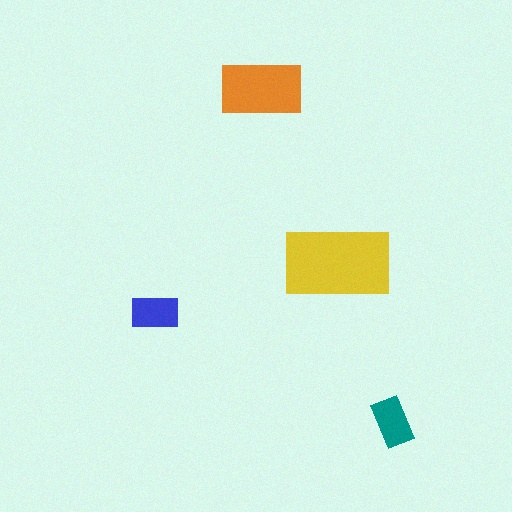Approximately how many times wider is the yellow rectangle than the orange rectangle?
About 1.5 times wider.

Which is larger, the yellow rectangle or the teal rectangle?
The yellow one.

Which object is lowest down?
The teal rectangle is bottommost.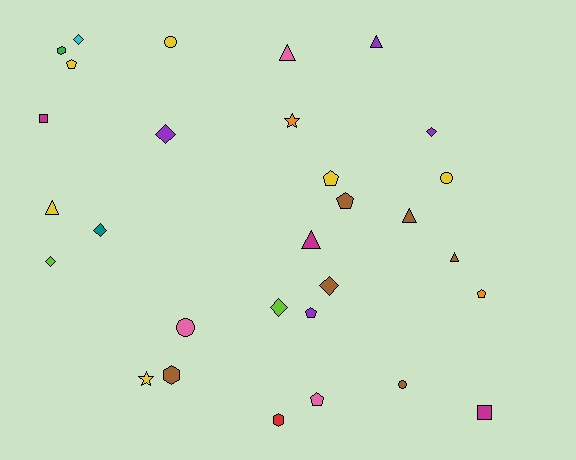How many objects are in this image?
There are 30 objects.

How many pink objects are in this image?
There are 3 pink objects.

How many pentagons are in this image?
There are 6 pentagons.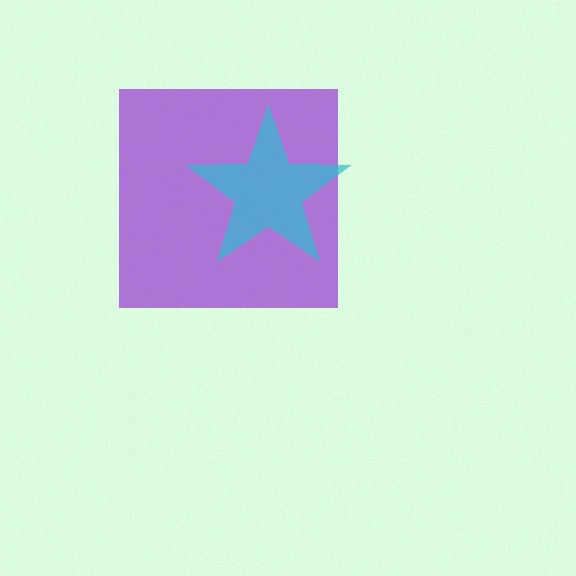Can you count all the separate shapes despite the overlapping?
Yes, there are 2 separate shapes.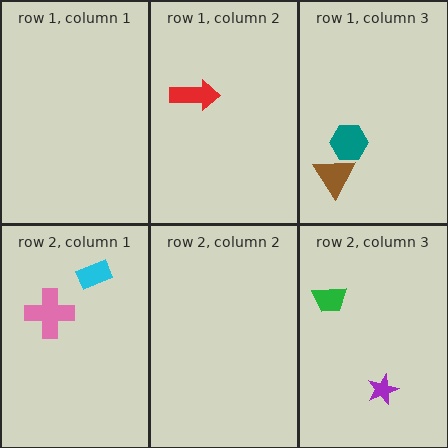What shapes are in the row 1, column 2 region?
The red arrow.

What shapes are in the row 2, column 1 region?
The pink cross, the cyan rectangle.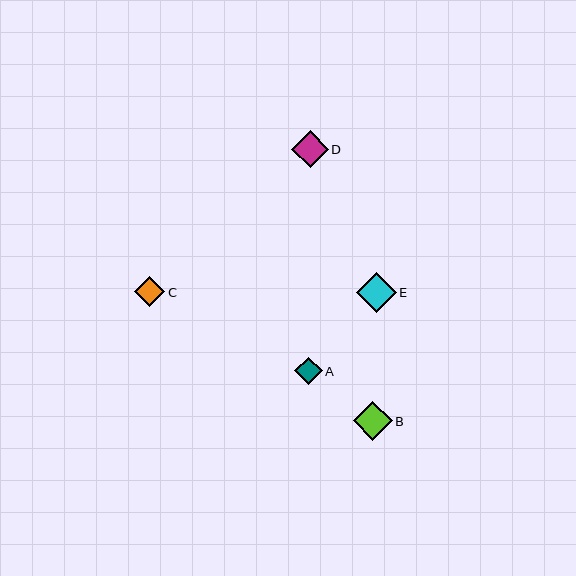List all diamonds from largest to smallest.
From largest to smallest: E, B, D, C, A.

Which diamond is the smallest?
Diamond A is the smallest with a size of approximately 28 pixels.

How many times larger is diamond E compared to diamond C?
Diamond E is approximately 1.3 times the size of diamond C.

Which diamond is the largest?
Diamond E is the largest with a size of approximately 40 pixels.